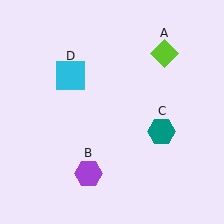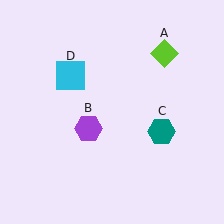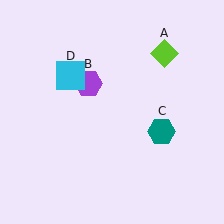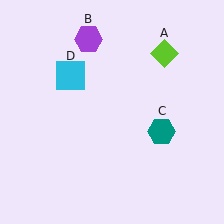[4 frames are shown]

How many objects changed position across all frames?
1 object changed position: purple hexagon (object B).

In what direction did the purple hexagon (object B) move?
The purple hexagon (object B) moved up.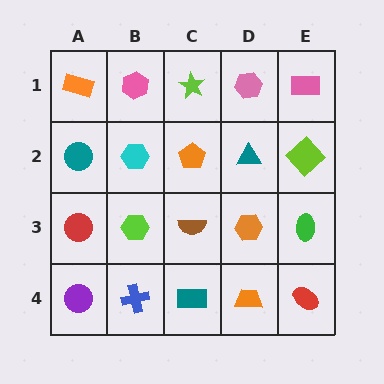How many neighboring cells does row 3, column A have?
3.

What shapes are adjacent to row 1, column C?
An orange pentagon (row 2, column C), a pink hexagon (row 1, column B), a pink hexagon (row 1, column D).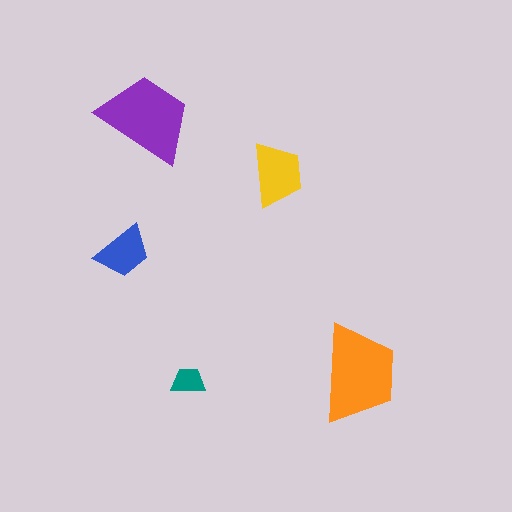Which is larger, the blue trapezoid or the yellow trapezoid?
The yellow one.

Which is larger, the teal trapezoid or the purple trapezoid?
The purple one.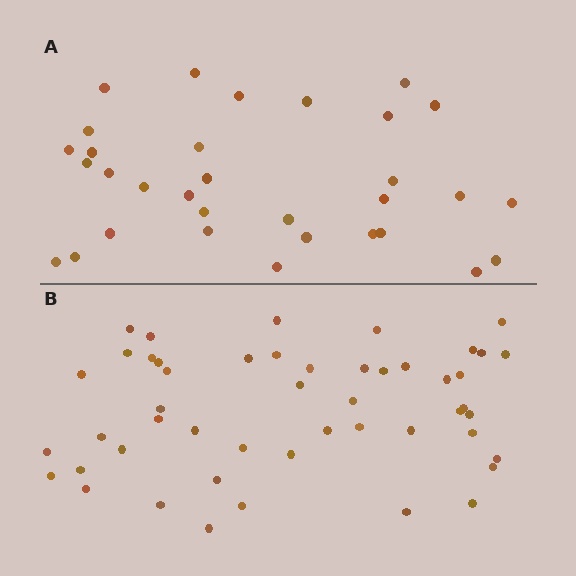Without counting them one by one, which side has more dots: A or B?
Region B (the bottom region) has more dots.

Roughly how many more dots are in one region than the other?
Region B has approximately 15 more dots than region A.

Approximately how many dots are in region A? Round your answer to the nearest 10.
About 30 dots. (The exact count is 32, which rounds to 30.)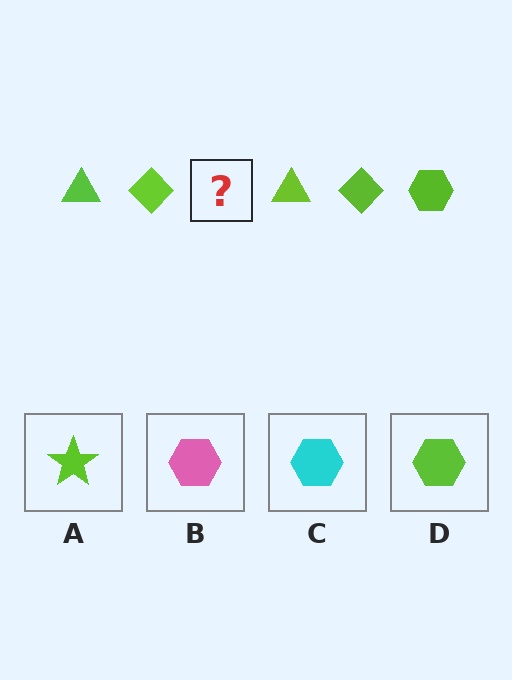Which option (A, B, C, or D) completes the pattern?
D.